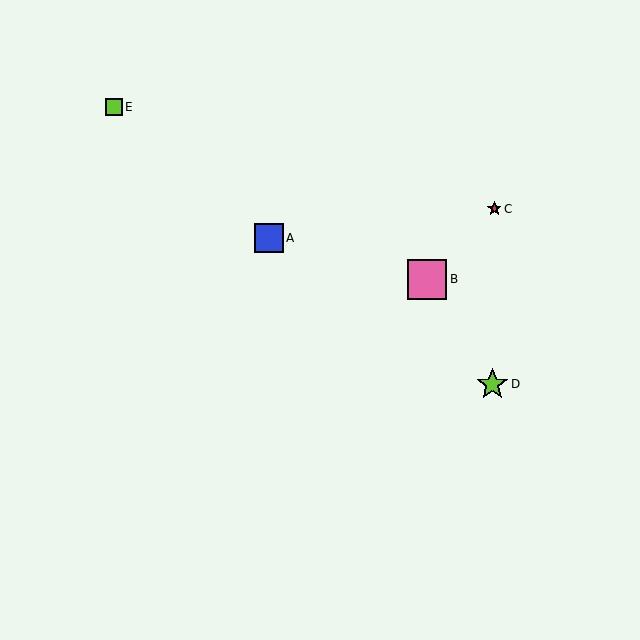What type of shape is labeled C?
Shape C is a red star.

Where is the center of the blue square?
The center of the blue square is at (269, 238).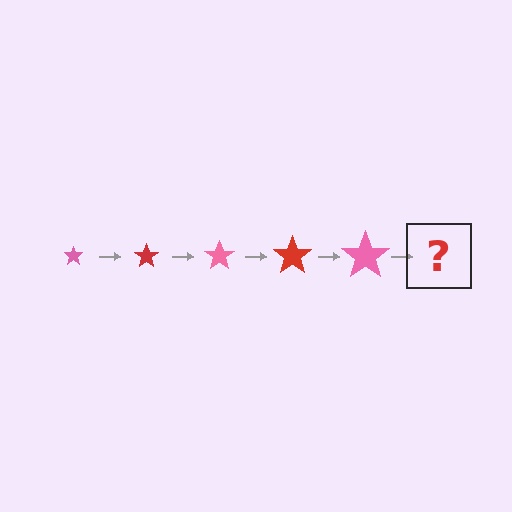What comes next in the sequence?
The next element should be a red star, larger than the previous one.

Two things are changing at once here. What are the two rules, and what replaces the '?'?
The two rules are that the star grows larger each step and the color cycles through pink and red. The '?' should be a red star, larger than the previous one.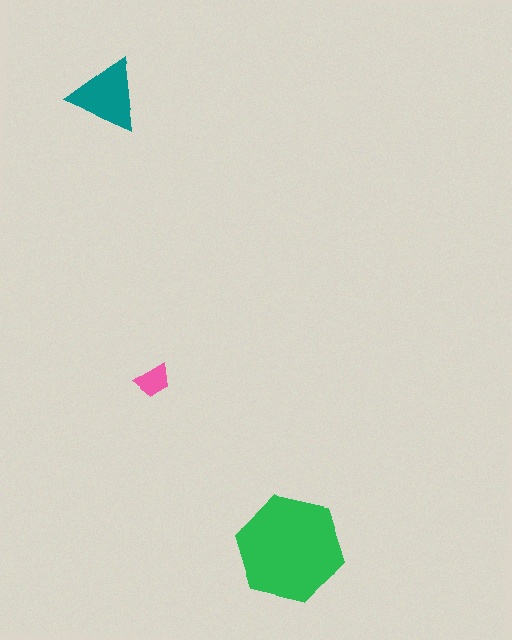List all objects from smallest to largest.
The pink trapezoid, the teal triangle, the green hexagon.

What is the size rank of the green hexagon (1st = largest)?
1st.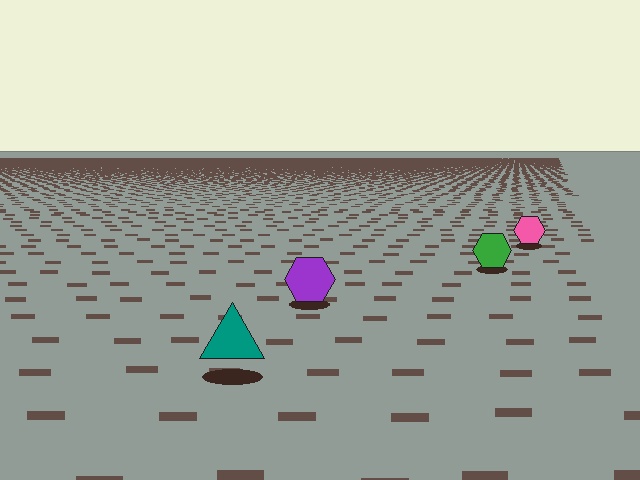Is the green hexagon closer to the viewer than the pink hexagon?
Yes. The green hexagon is closer — you can tell from the texture gradient: the ground texture is coarser near it.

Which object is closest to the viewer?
The teal triangle is closest. The texture marks near it are larger and more spread out.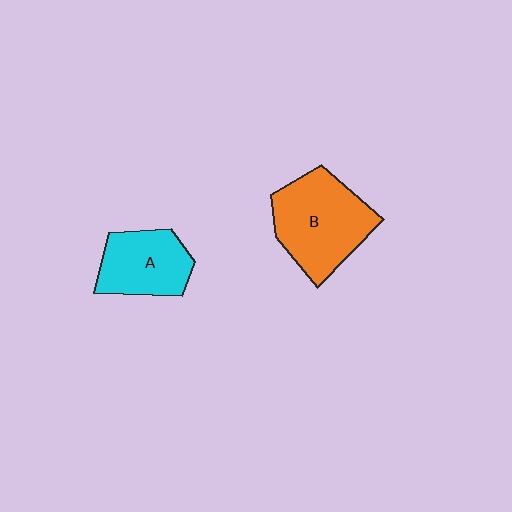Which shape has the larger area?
Shape B (orange).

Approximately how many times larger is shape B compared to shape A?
Approximately 1.4 times.